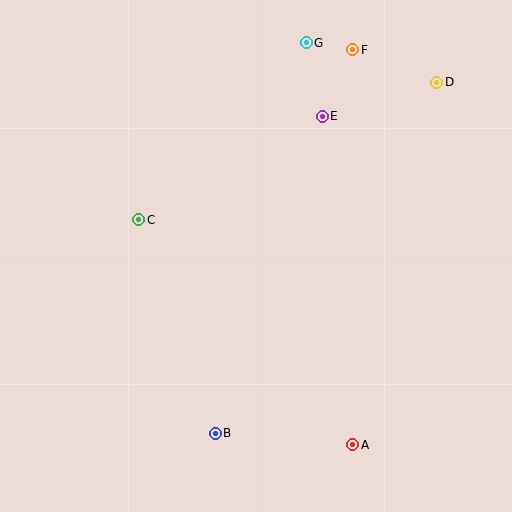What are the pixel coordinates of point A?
Point A is at (353, 445).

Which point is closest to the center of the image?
Point C at (139, 220) is closest to the center.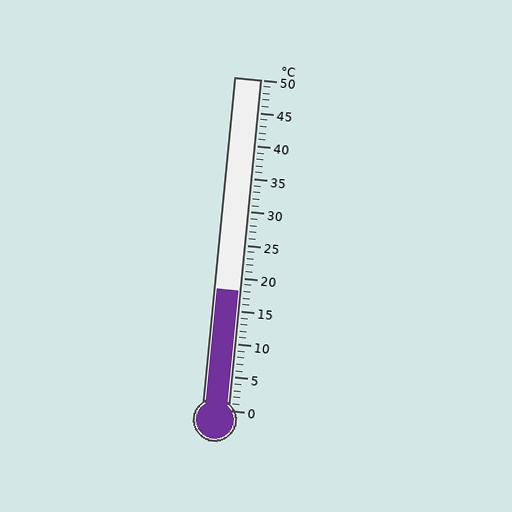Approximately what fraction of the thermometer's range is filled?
The thermometer is filled to approximately 35% of its range.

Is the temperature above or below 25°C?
The temperature is below 25°C.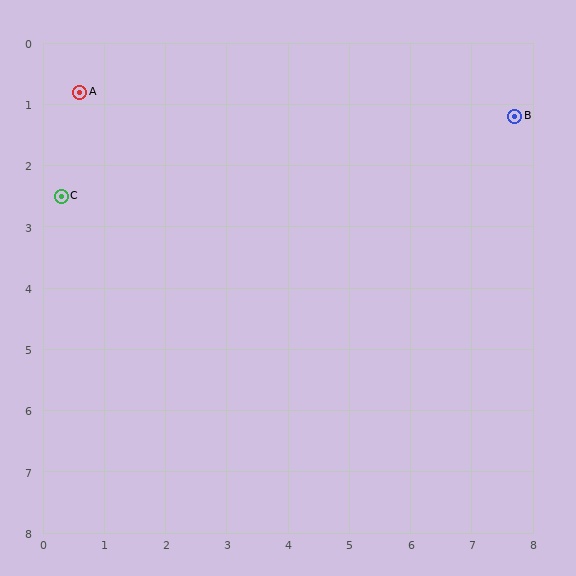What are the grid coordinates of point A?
Point A is at approximately (0.6, 0.8).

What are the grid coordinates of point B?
Point B is at approximately (7.7, 1.2).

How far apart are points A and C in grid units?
Points A and C are about 1.7 grid units apart.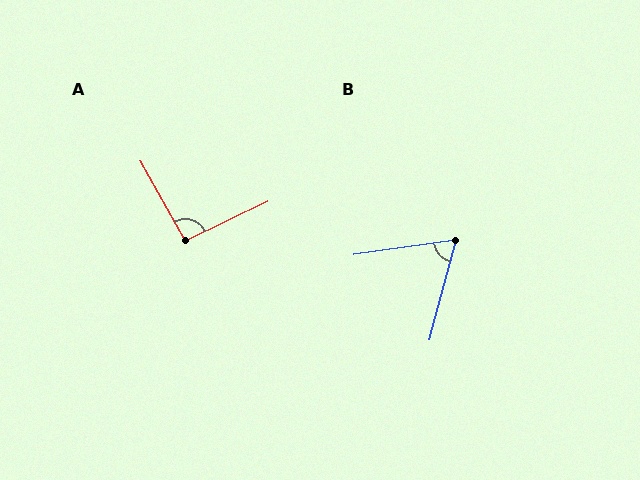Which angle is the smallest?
B, at approximately 67 degrees.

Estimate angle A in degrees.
Approximately 94 degrees.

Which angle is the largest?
A, at approximately 94 degrees.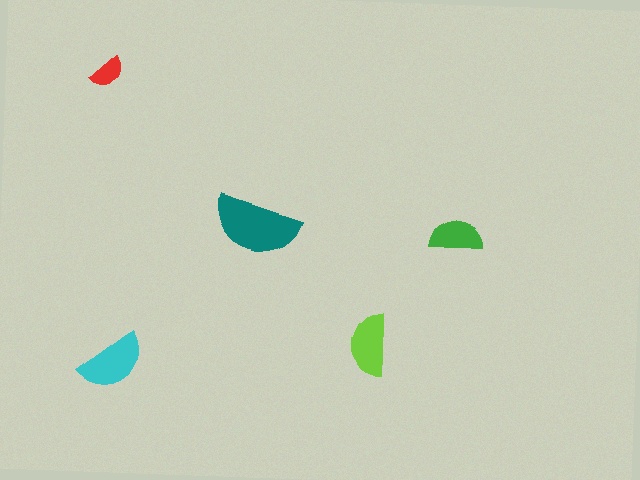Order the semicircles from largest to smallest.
the teal one, the cyan one, the lime one, the green one, the red one.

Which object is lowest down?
The cyan semicircle is bottommost.